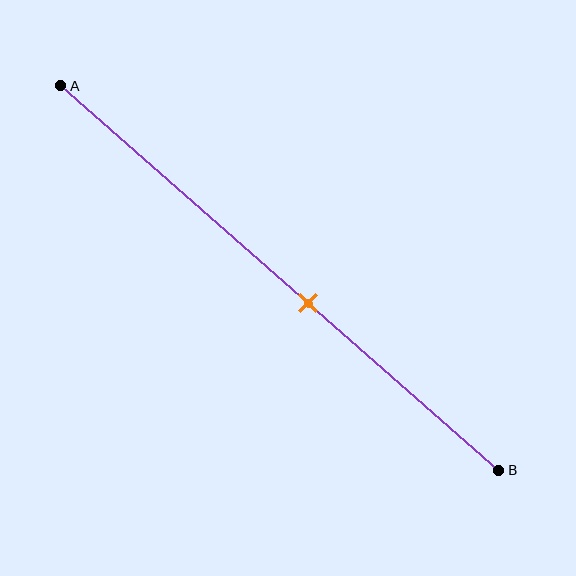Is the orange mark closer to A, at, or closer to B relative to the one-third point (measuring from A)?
The orange mark is closer to point B than the one-third point of segment AB.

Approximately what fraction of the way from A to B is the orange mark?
The orange mark is approximately 55% of the way from A to B.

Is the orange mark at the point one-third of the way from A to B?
No, the mark is at about 55% from A, not at the 33% one-third point.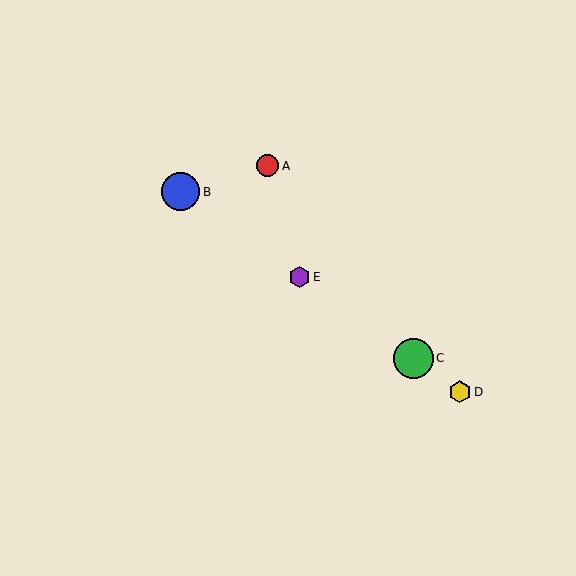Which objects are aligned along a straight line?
Objects B, C, D, E are aligned along a straight line.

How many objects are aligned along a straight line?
4 objects (B, C, D, E) are aligned along a straight line.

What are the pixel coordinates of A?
Object A is at (268, 166).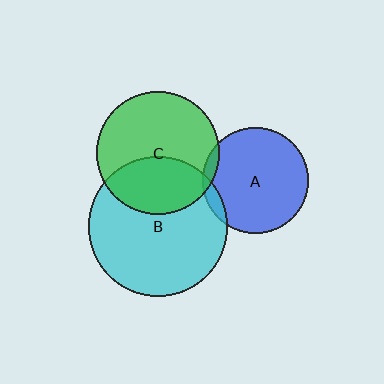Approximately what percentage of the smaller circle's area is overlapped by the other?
Approximately 5%.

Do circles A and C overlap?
Yes.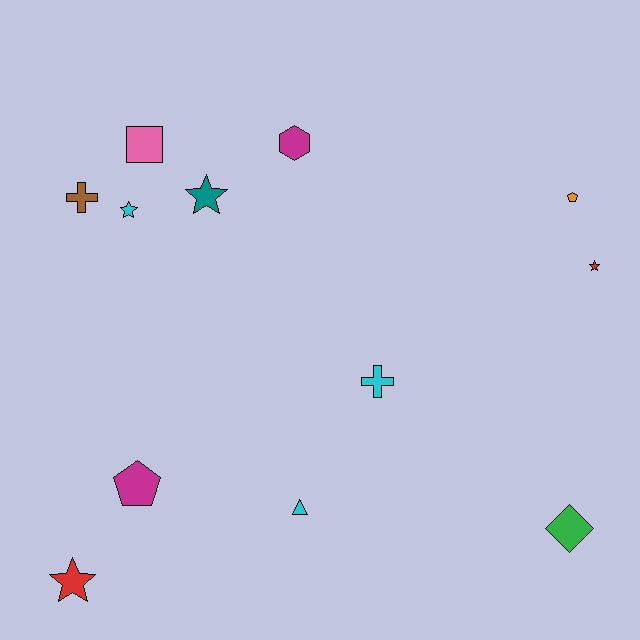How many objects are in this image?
There are 12 objects.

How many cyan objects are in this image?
There are 3 cyan objects.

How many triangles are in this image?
There is 1 triangle.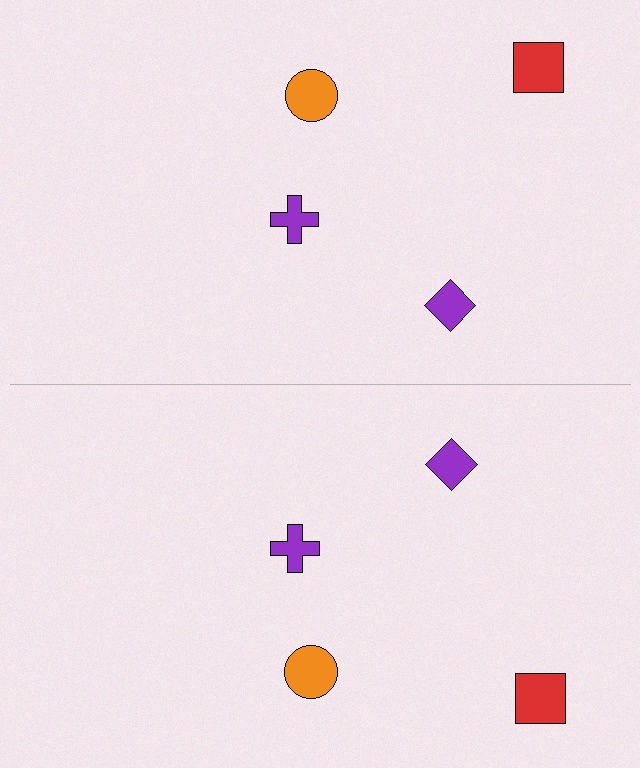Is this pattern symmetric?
Yes, this pattern has bilateral (reflection) symmetry.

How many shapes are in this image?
There are 8 shapes in this image.